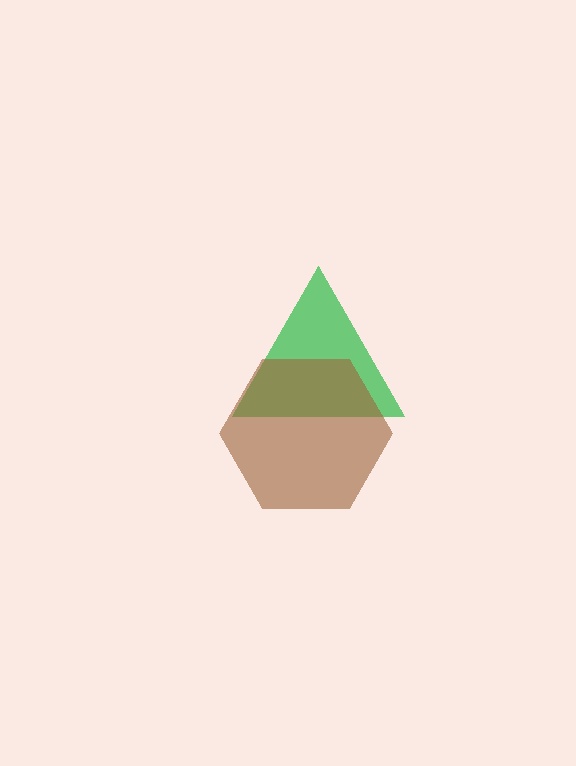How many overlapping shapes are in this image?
There are 2 overlapping shapes in the image.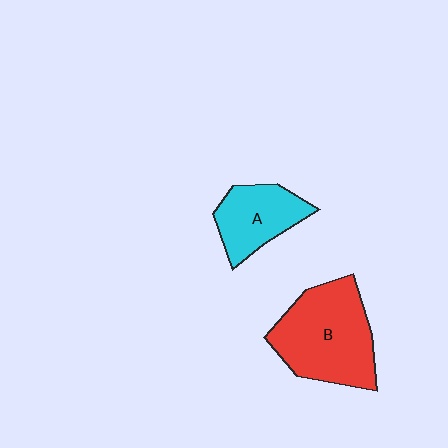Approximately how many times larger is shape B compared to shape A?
Approximately 1.7 times.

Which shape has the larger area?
Shape B (red).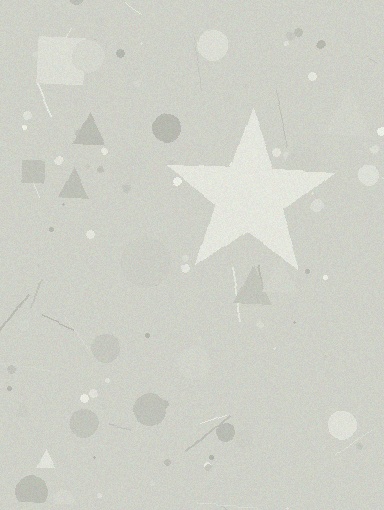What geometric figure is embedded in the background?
A star is embedded in the background.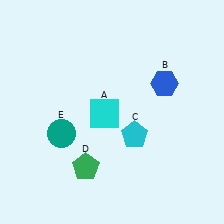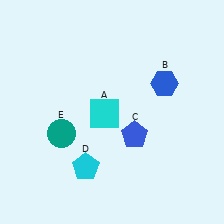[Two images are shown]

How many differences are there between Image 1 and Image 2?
There are 2 differences between the two images.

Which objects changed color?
C changed from cyan to blue. D changed from green to cyan.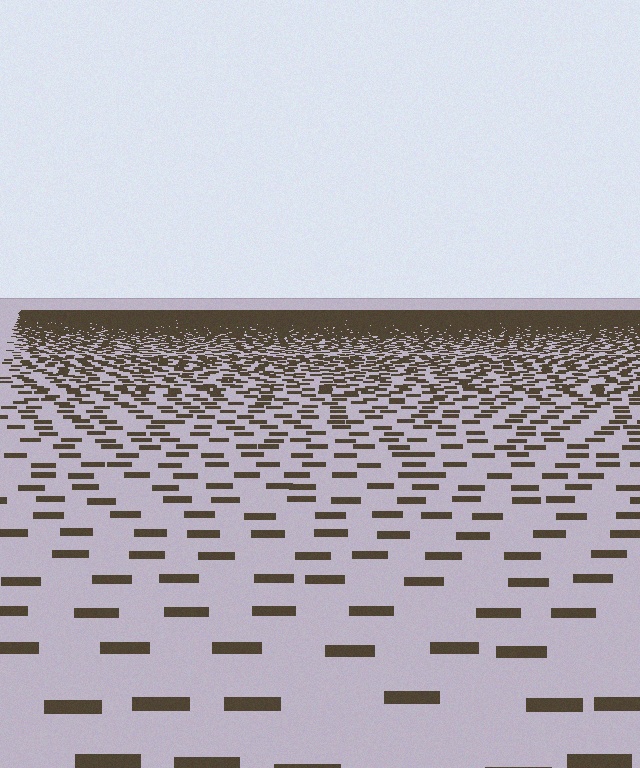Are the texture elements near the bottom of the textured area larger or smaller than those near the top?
Larger. Near the bottom, elements are closer to the viewer and appear at a bigger on-screen size.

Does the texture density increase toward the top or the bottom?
Density increases toward the top.